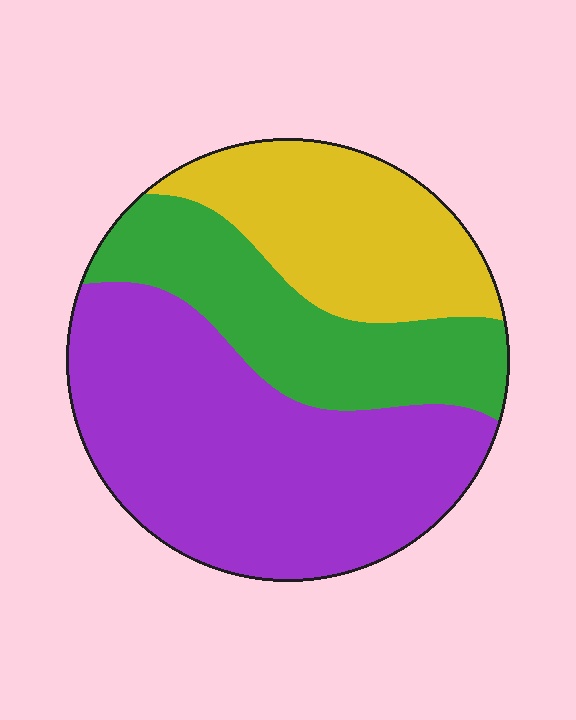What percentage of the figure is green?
Green takes up about one quarter (1/4) of the figure.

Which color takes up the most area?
Purple, at roughly 50%.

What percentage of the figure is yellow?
Yellow takes up about one quarter (1/4) of the figure.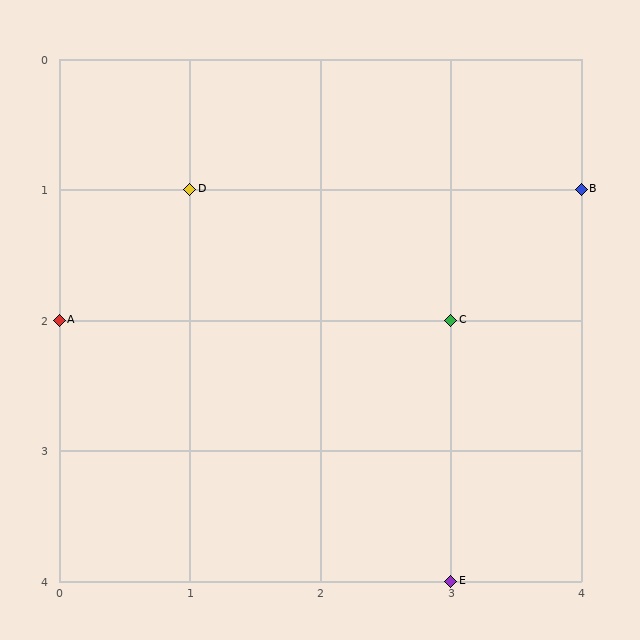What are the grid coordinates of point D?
Point D is at grid coordinates (1, 1).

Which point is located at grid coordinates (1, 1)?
Point D is at (1, 1).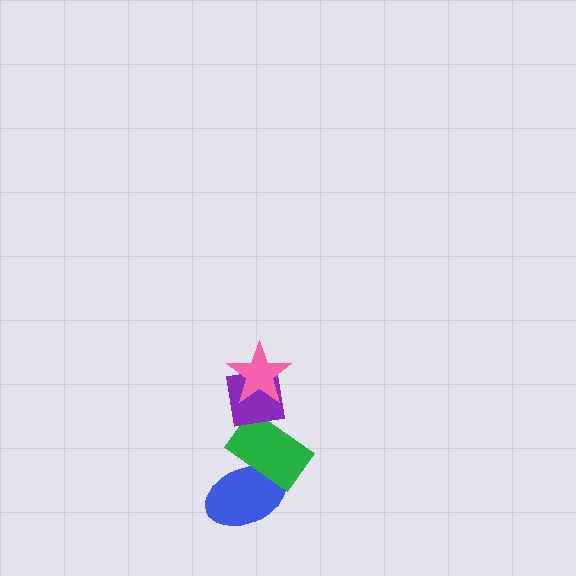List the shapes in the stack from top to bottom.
From top to bottom: the pink star, the purple square, the green rectangle, the blue ellipse.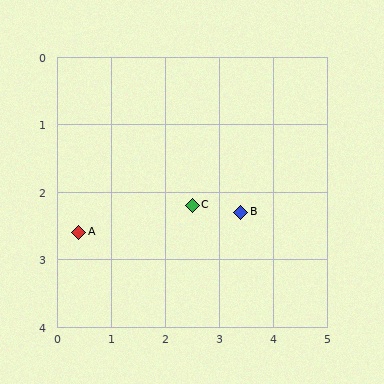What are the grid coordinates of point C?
Point C is at approximately (2.5, 2.2).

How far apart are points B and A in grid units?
Points B and A are about 3.0 grid units apart.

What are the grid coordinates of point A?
Point A is at approximately (0.4, 2.6).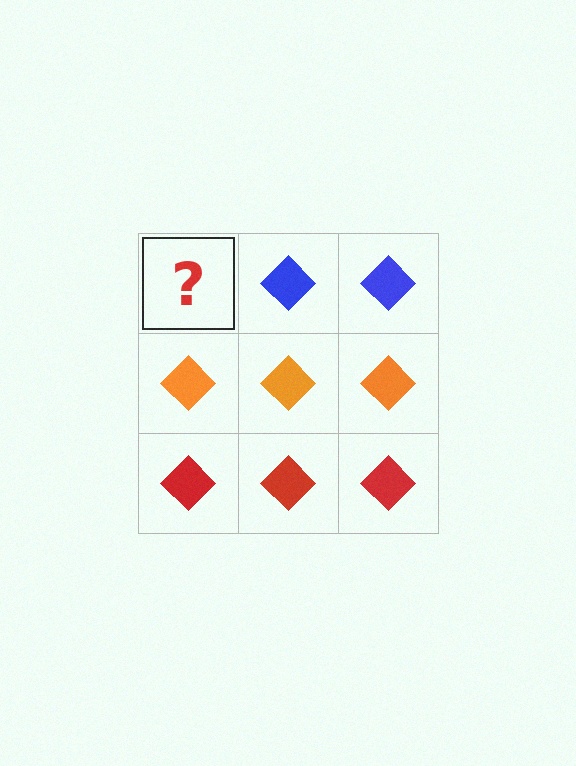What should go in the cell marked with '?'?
The missing cell should contain a blue diamond.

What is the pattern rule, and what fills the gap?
The rule is that each row has a consistent color. The gap should be filled with a blue diamond.